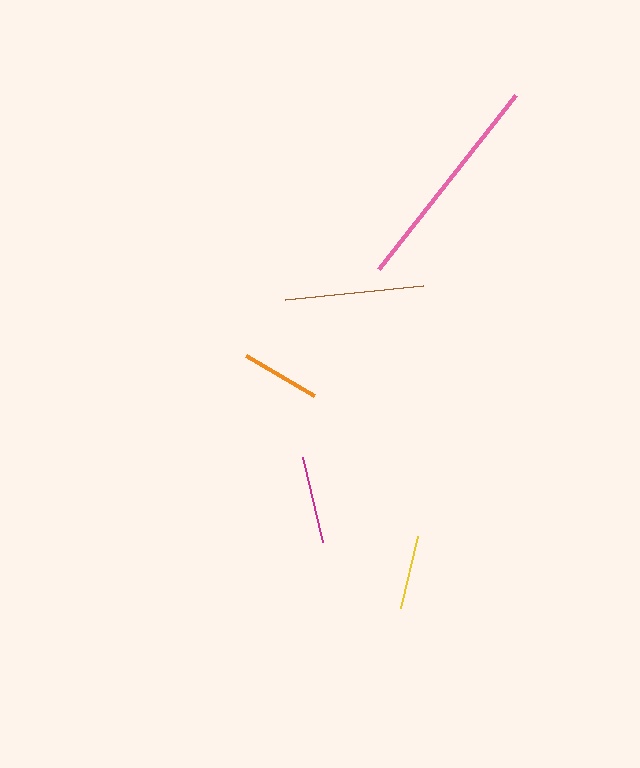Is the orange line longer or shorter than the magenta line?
The magenta line is longer than the orange line.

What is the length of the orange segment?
The orange segment is approximately 79 pixels long.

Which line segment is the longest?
The pink line is the longest at approximately 222 pixels.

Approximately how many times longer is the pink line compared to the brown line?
The pink line is approximately 1.6 times the length of the brown line.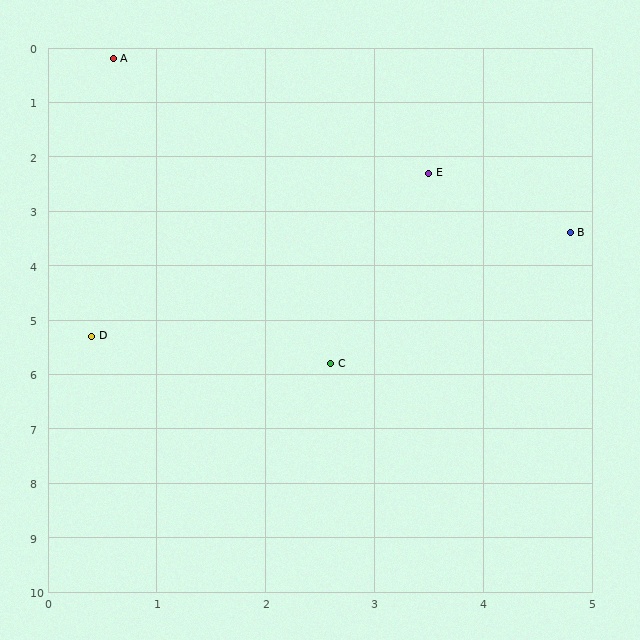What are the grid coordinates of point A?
Point A is at approximately (0.6, 0.2).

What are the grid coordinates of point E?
Point E is at approximately (3.5, 2.3).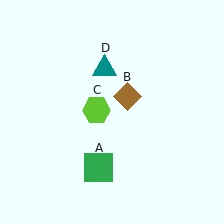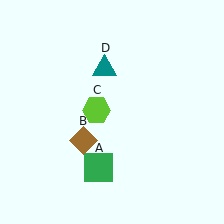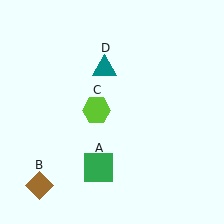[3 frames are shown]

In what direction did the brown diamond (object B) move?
The brown diamond (object B) moved down and to the left.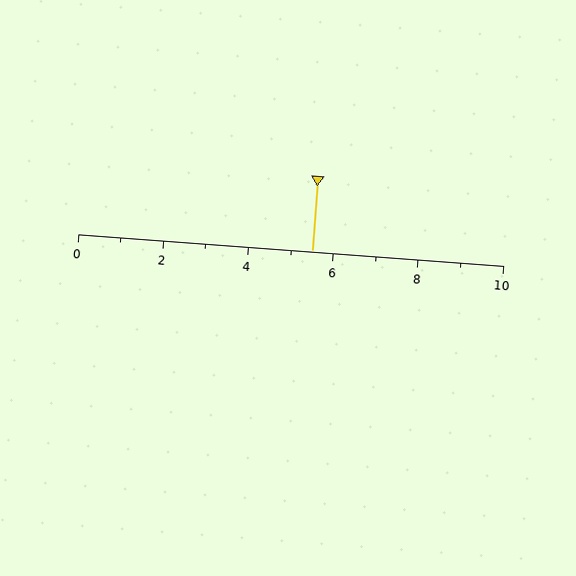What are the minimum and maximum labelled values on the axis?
The axis runs from 0 to 10.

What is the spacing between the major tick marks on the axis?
The major ticks are spaced 2 apart.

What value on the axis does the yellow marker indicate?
The marker indicates approximately 5.5.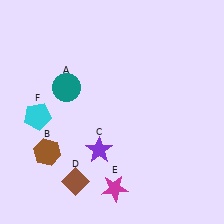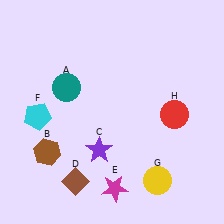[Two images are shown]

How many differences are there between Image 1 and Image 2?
There are 2 differences between the two images.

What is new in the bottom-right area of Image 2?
A red circle (H) was added in the bottom-right area of Image 2.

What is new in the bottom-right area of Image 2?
A yellow circle (G) was added in the bottom-right area of Image 2.